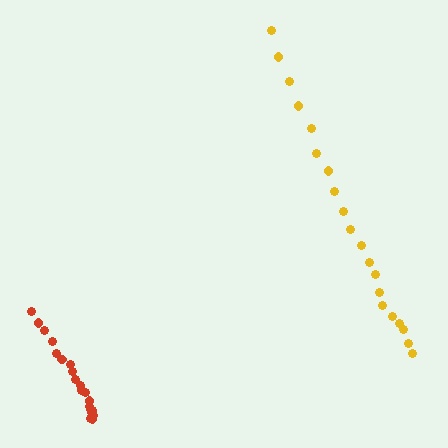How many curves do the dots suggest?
There are 2 distinct paths.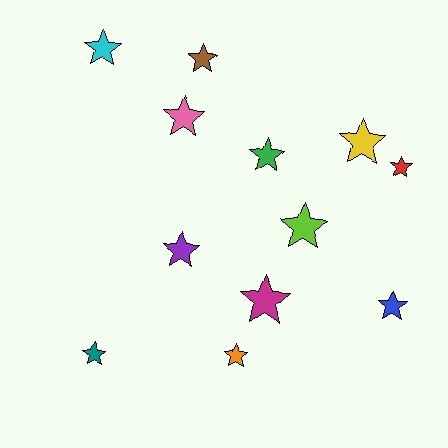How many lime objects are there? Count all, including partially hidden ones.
There is 1 lime object.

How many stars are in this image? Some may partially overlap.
There are 12 stars.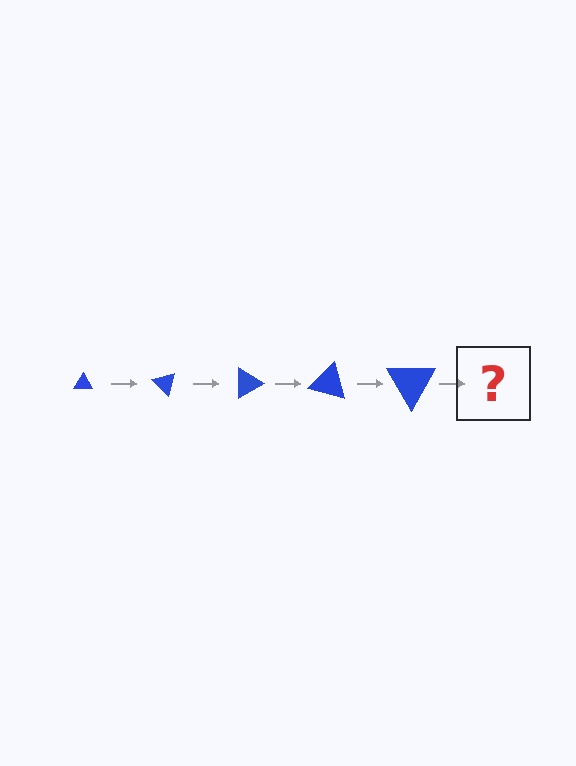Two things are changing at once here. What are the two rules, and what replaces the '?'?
The two rules are that the triangle grows larger each step and it rotates 45 degrees each step. The '?' should be a triangle, larger than the previous one and rotated 225 degrees from the start.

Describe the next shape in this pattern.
It should be a triangle, larger than the previous one and rotated 225 degrees from the start.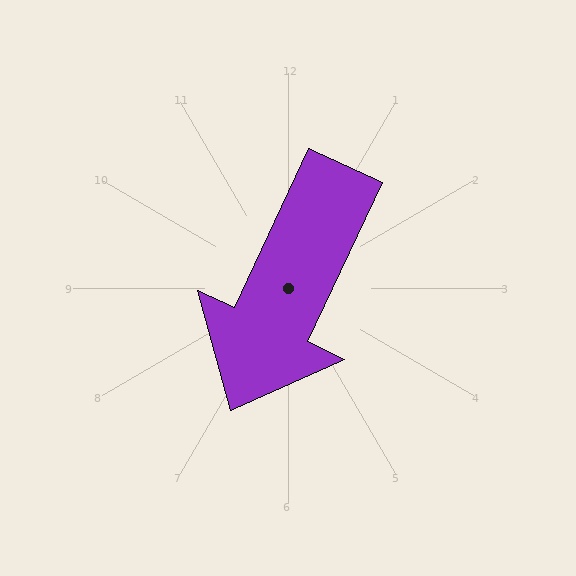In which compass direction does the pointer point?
Southwest.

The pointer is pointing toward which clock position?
Roughly 7 o'clock.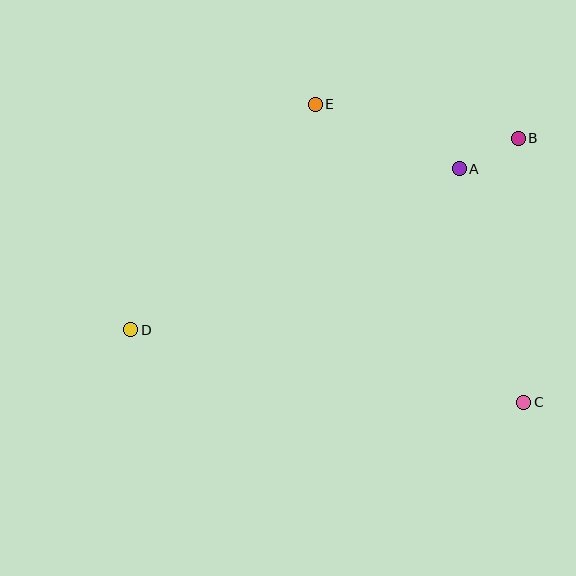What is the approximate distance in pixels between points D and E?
The distance between D and E is approximately 291 pixels.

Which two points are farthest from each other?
Points B and D are farthest from each other.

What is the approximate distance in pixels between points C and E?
The distance between C and E is approximately 363 pixels.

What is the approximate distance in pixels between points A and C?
The distance between A and C is approximately 242 pixels.